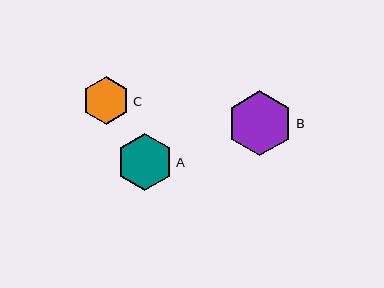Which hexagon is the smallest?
Hexagon C is the smallest with a size of approximately 48 pixels.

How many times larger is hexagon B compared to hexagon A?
Hexagon B is approximately 1.2 times the size of hexagon A.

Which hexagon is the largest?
Hexagon B is the largest with a size of approximately 65 pixels.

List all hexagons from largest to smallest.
From largest to smallest: B, A, C.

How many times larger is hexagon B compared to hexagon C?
Hexagon B is approximately 1.4 times the size of hexagon C.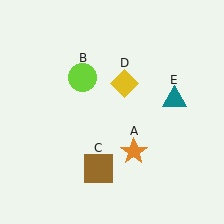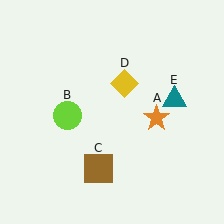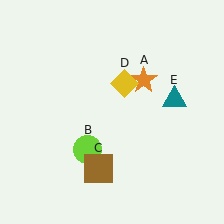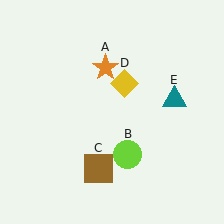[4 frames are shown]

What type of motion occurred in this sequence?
The orange star (object A), lime circle (object B) rotated counterclockwise around the center of the scene.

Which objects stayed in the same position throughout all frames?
Brown square (object C) and yellow diamond (object D) and teal triangle (object E) remained stationary.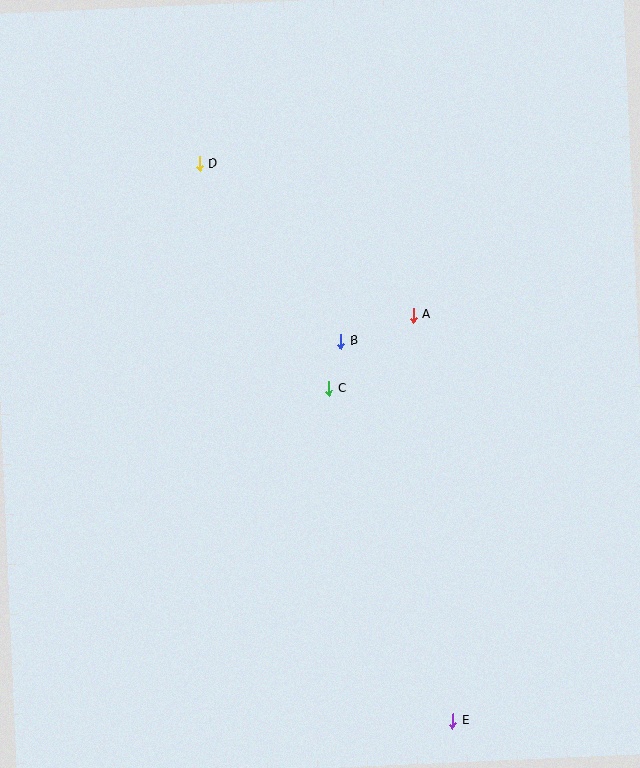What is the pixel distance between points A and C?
The distance between A and C is 111 pixels.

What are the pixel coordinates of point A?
Point A is at (413, 315).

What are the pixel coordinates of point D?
Point D is at (199, 164).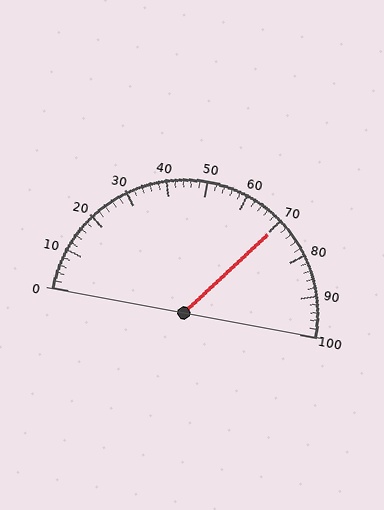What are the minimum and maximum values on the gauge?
The gauge ranges from 0 to 100.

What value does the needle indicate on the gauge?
The needle indicates approximately 70.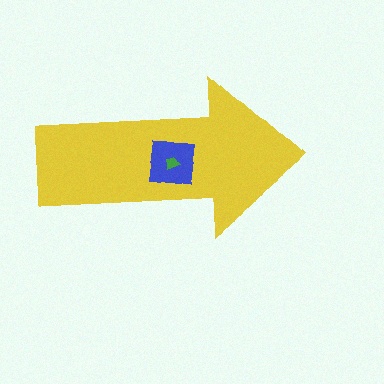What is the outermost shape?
The yellow arrow.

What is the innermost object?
The green trapezoid.